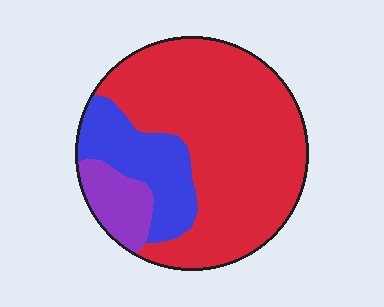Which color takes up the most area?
Red, at roughly 70%.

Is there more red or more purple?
Red.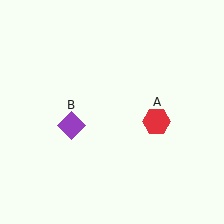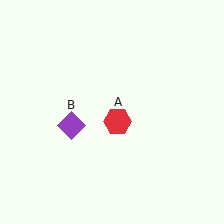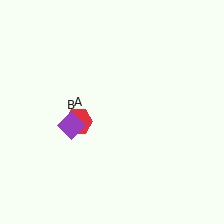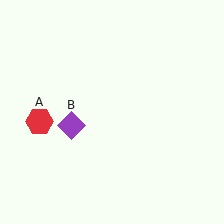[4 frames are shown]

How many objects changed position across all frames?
1 object changed position: red hexagon (object A).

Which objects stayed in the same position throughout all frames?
Purple diamond (object B) remained stationary.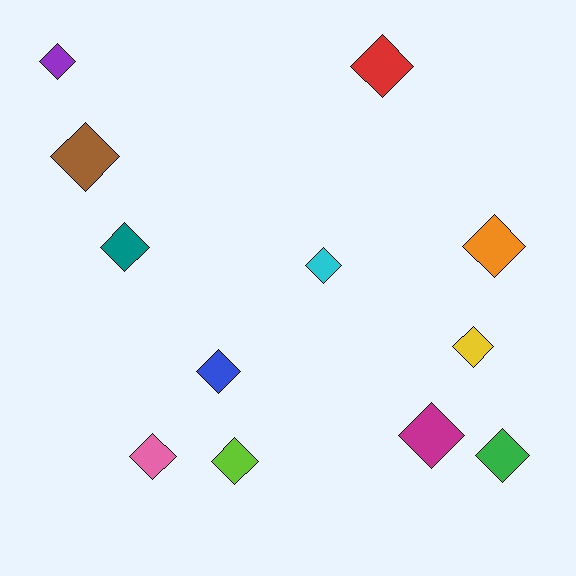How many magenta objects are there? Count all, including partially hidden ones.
There is 1 magenta object.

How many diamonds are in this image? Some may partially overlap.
There are 12 diamonds.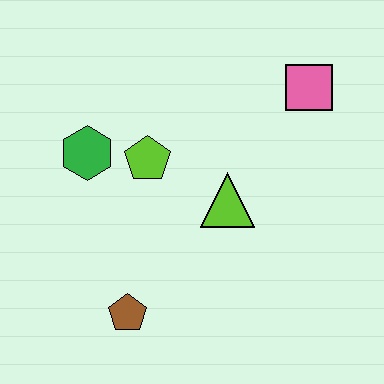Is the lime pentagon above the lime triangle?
Yes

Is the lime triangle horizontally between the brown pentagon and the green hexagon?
No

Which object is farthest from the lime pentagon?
The pink square is farthest from the lime pentagon.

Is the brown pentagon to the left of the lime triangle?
Yes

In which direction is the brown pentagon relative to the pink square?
The brown pentagon is below the pink square.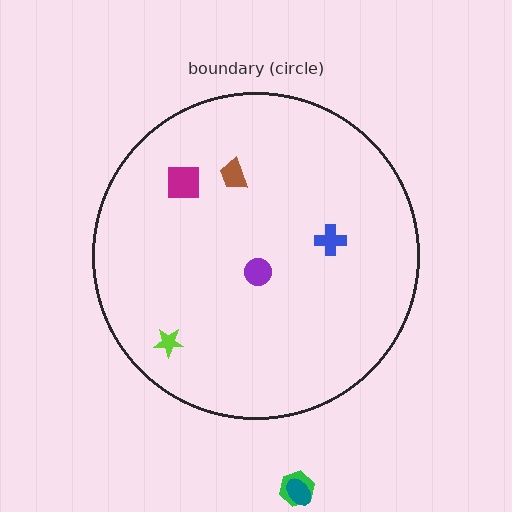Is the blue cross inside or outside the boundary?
Inside.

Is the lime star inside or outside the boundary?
Inside.